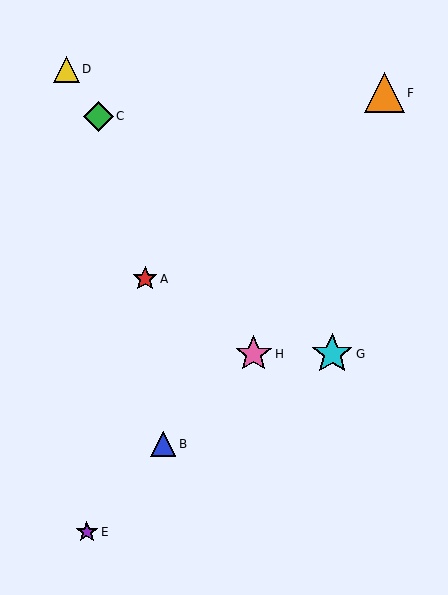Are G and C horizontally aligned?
No, G is at y≈354 and C is at y≈116.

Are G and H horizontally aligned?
Yes, both are at y≈354.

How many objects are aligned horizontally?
2 objects (G, H) are aligned horizontally.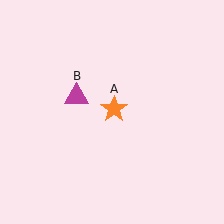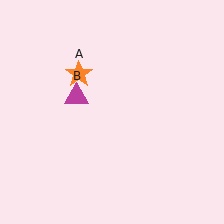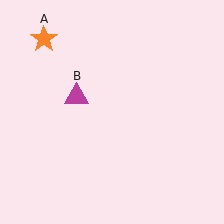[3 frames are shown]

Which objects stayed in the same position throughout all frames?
Magenta triangle (object B) remained stationary.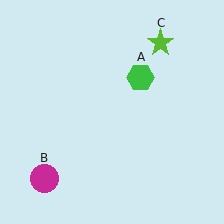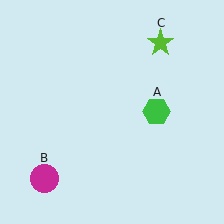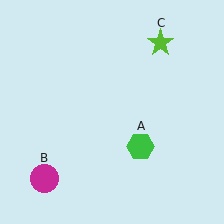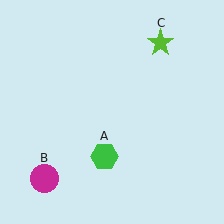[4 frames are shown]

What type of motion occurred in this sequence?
The green hexagon (object A) rotated clockwise around the center of the scene.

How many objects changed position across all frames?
1 object changed position: green hexagon (object A).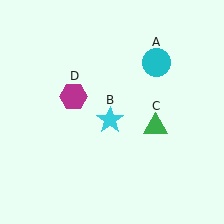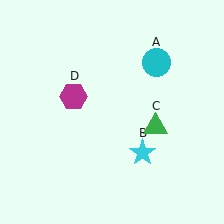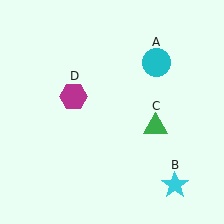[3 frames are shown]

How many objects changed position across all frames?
1 object changed position: cyan star (object B).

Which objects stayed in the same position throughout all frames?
Cyan circle (object A) and green triangle (object C) and magenta hexagon (object D) remained stationary.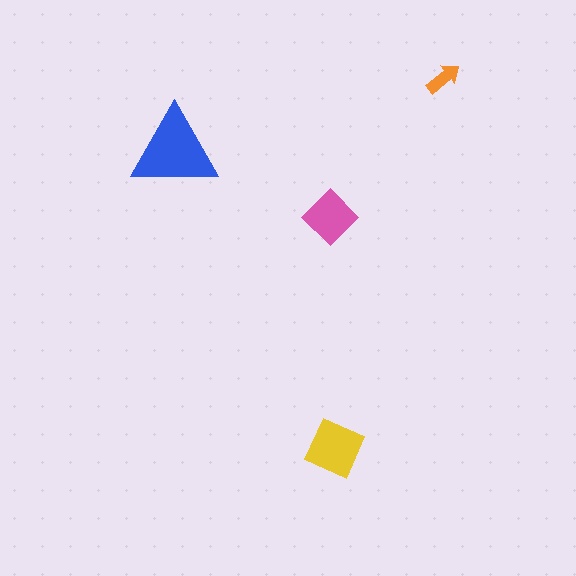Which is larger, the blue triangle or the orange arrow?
The blue triangle.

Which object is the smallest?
The orange arrow.